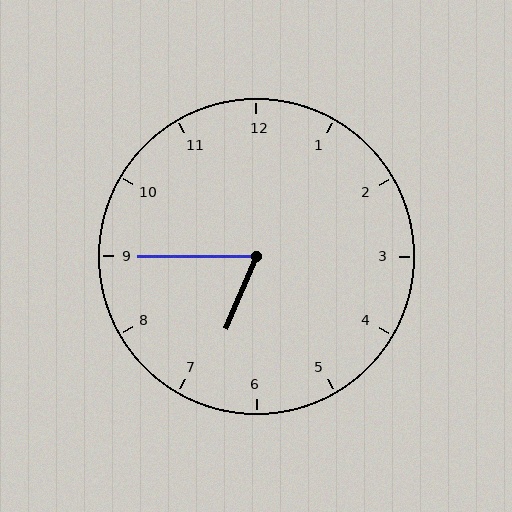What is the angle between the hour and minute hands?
Approximately 68 degrees.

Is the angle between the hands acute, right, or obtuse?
It is acute.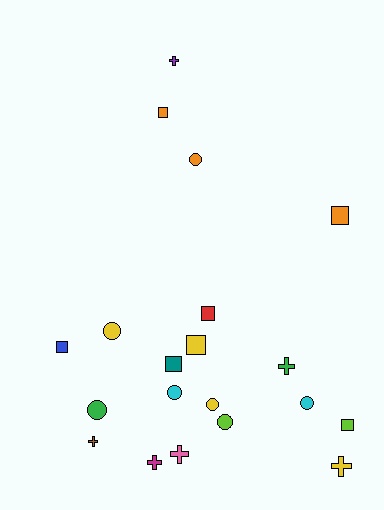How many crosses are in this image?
There are 6 crosses.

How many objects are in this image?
There are 20 objects.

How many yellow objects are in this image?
There are 4 yellow objects.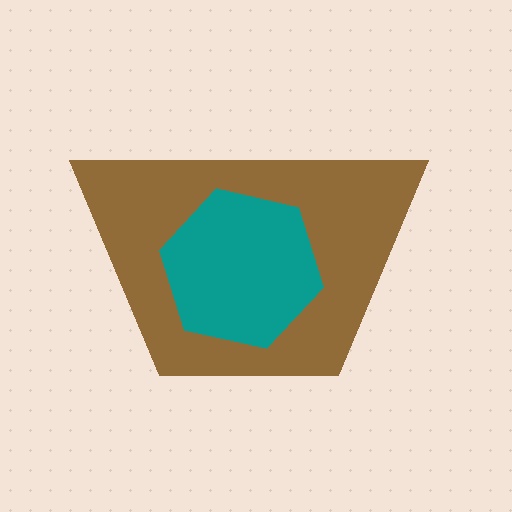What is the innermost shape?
The teal hexagon.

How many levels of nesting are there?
2.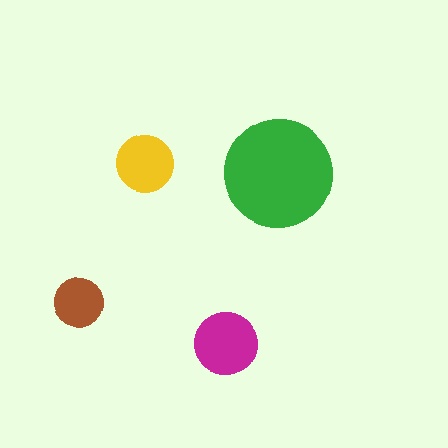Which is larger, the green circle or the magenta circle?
The green one.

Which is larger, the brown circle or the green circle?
The green one.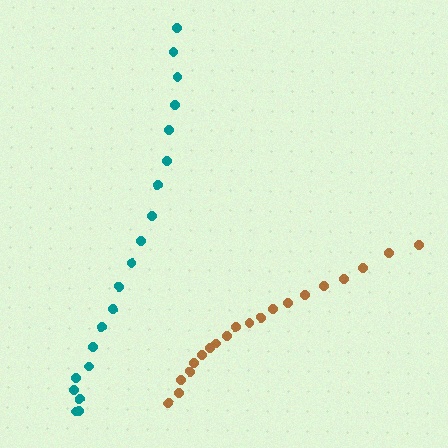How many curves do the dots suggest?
There are 2 distinct paths.